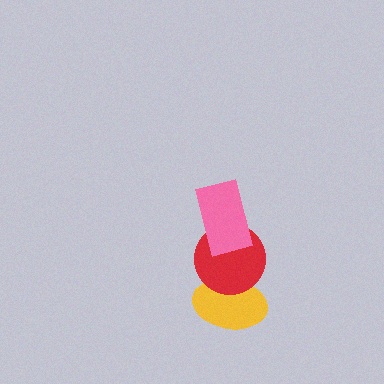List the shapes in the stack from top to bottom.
From top to bottom: the pink rectangle, the red circle, the yellow ellipse.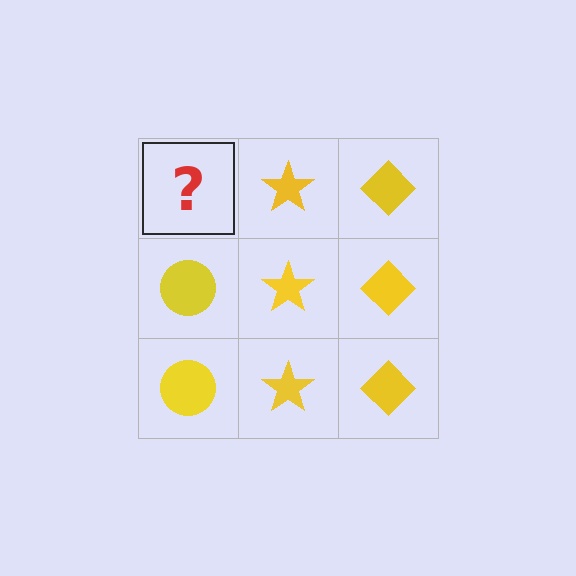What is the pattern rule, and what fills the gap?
The rule is that each column has a consistent shape. The gap should be filled with a yellow circle.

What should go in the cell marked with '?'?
The missing cell should contain a yellow circle.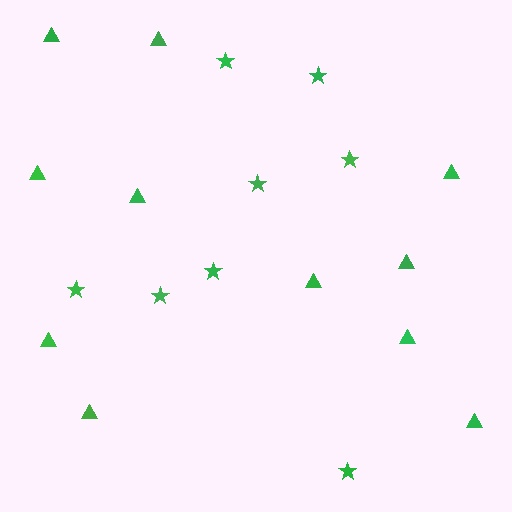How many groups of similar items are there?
There are 2 groups: one group of triangles (11) and one group of stars (8).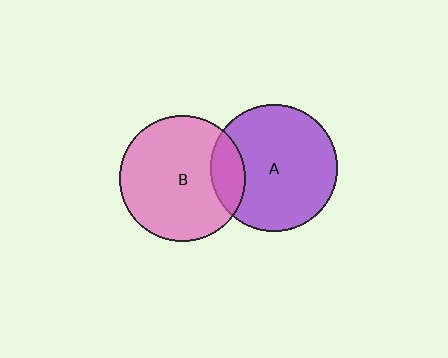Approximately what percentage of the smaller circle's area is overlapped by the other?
Approximately 15%.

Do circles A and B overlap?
Yes.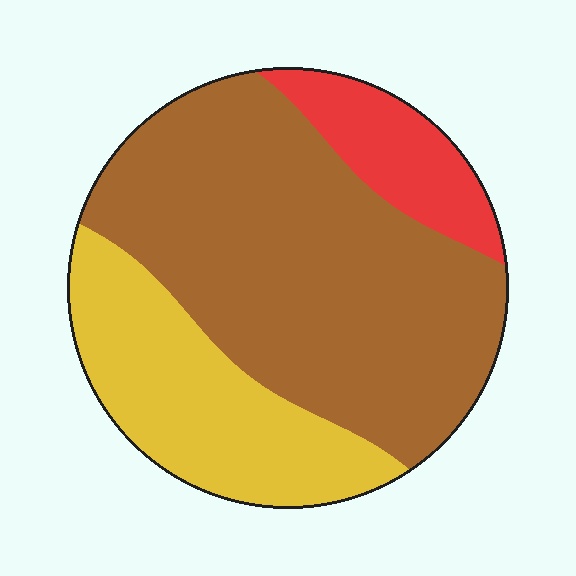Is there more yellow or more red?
Yellow.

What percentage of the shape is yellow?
Yellow takes up about one quarter (1/4) of the shape.